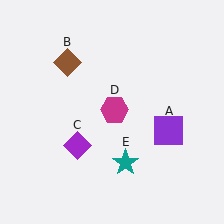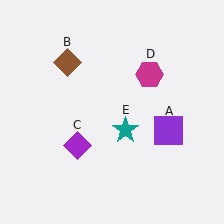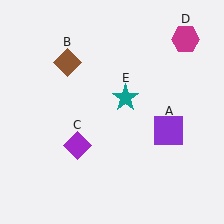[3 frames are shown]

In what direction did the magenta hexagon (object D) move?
The magenta hexagon (object D) moved up and to the right.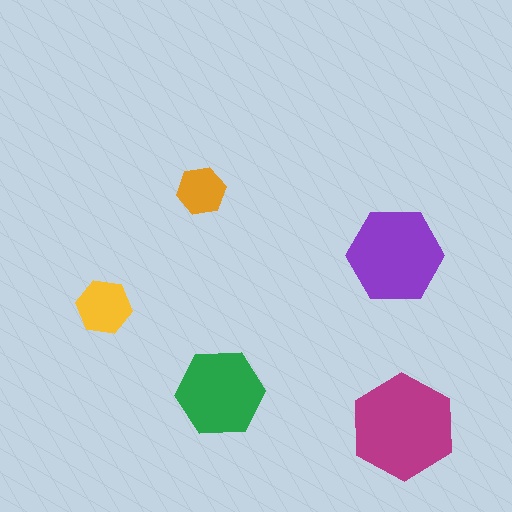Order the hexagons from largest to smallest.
the magenta one, the purple one, the green one, the yellow one, the orange one.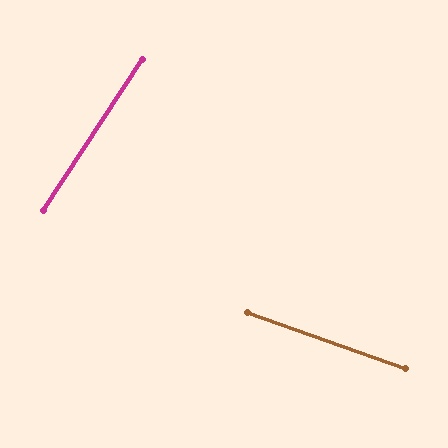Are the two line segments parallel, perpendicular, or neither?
Neither parallel nor perpendicular — they differ by about 76°.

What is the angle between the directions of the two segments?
Approximately 76 degrees.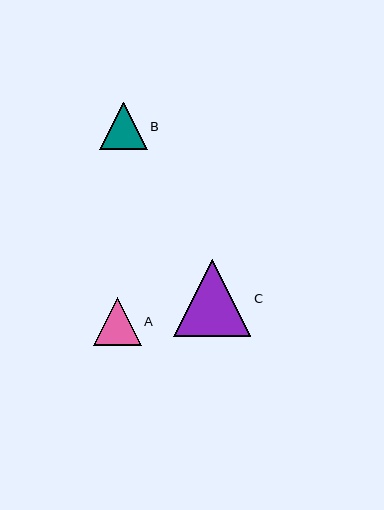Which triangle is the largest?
Triangle C is the largest with a size of approximately 77 pixels.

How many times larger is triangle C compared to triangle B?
Triangle C is approximately 1.6 times the size of triangle B.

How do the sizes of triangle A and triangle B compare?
Triangle A and triangle B are approximately the same size.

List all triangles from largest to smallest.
From largest to smallest: C, A, B.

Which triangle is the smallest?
Triangle B is the smallest with a size of approximately 47 pixels.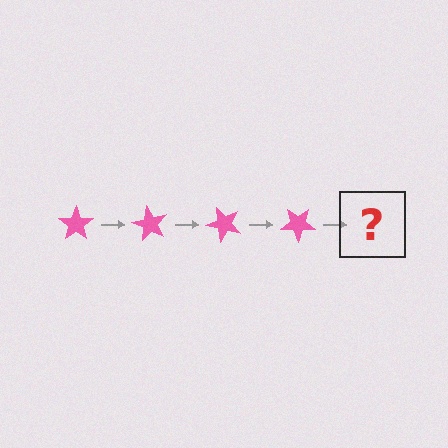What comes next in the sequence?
The next element should be a pink star rotated 240 degrees.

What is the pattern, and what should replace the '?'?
The pattern is that the star rotates 60 degrees each step. The '?' should be a pink star rotated 240 degrees.